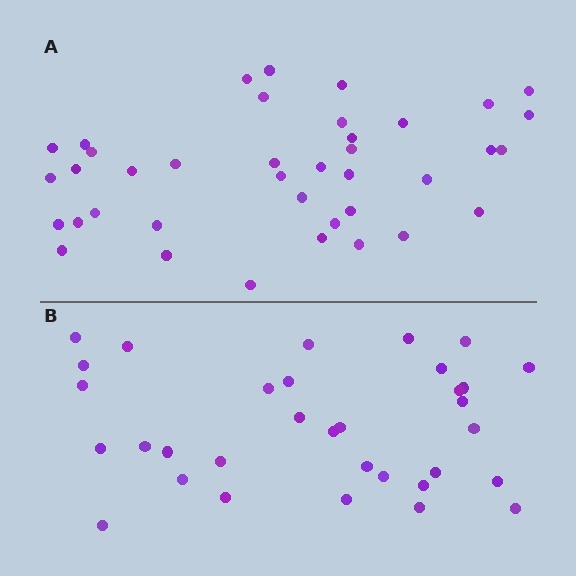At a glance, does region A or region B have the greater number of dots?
Region A (the top region) has more dots.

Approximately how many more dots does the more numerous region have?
Region A has about 6 more dots than region B.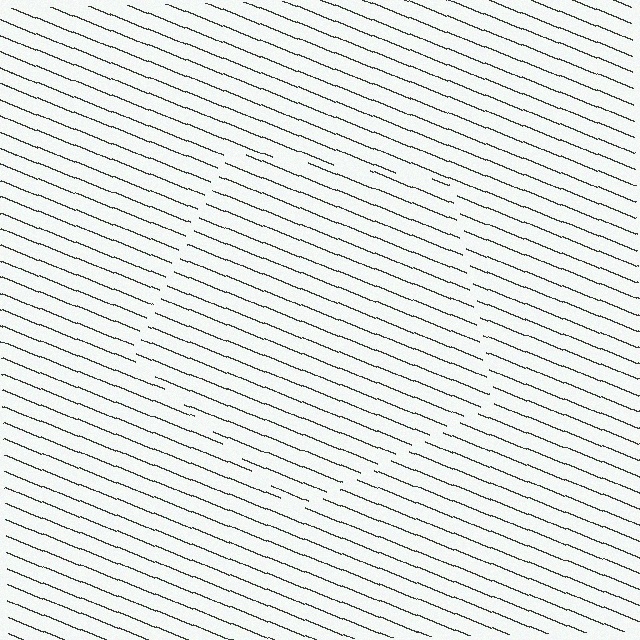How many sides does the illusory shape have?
5 sides — the line-ends trace a pentagon.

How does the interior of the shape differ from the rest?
The interior of the shape contains the same grating, shifted by half a period — the contour is defined by the phase discontinuity where line-ends from the inner and outer gratings abut.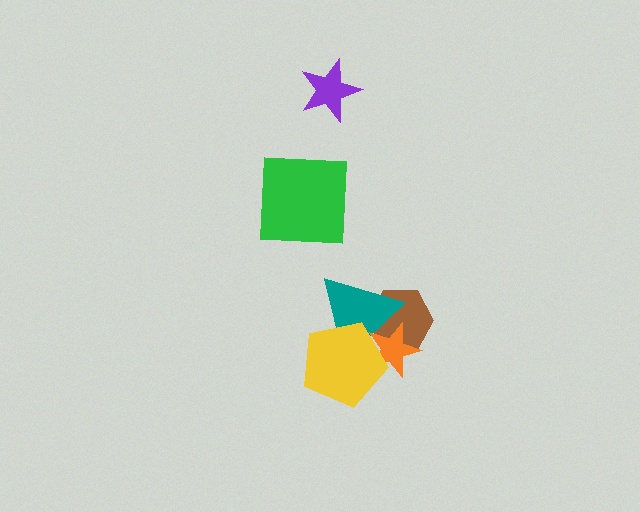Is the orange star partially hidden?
Yes, it is partially covered by another shape.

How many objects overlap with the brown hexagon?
2 objects overlap with the brown hexagon.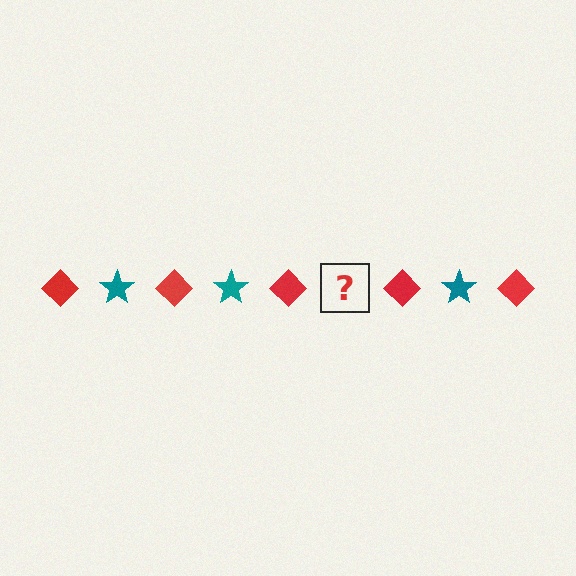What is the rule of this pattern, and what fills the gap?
The rule is that the pattern alternates between red diamond and teal star. The gap should be filled with a teal star.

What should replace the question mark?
The question mark should be replaced with a teal star.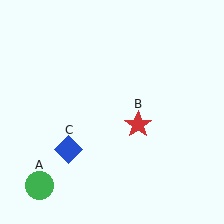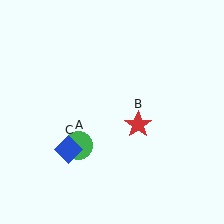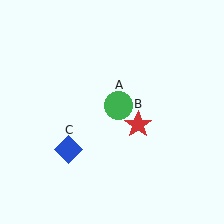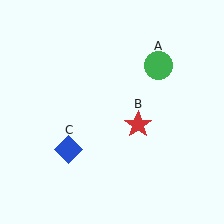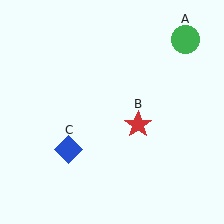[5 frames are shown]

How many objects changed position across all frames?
1 object changed position: green circle (object A).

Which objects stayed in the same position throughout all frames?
Red star (object B) and blue diamond (object C) remained stationary.